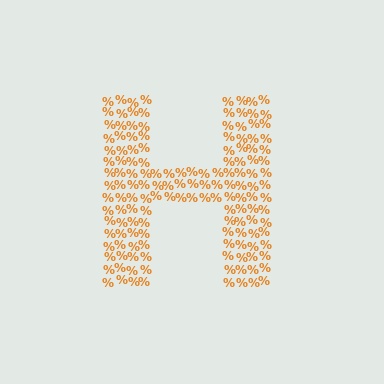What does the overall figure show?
The overall figure shows the letter H.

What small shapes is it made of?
It is made of small percent signs.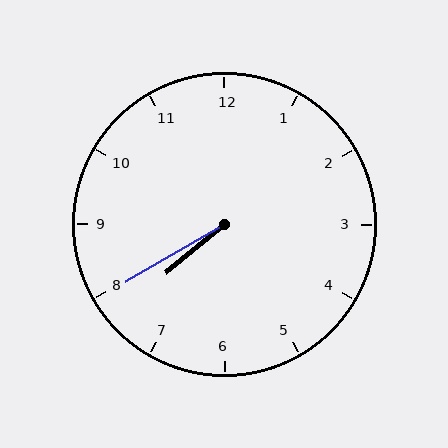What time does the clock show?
7:40.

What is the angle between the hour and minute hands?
Approximately 10 degrees.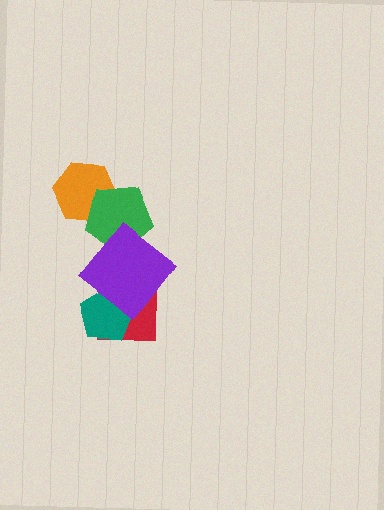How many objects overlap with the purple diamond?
3 objects overlap with the purple diamond.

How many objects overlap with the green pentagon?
2 objects overlap with the green pentagon.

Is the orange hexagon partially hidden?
Yes, it is partially covered by another shape.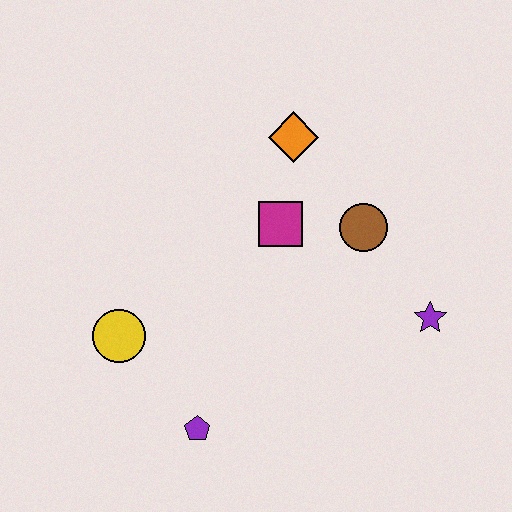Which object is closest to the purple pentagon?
The yellow circle is closest to the purple pentagon.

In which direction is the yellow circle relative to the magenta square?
The yellow circle is to the left of the magenta square.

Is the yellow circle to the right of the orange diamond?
No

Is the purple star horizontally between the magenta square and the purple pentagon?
No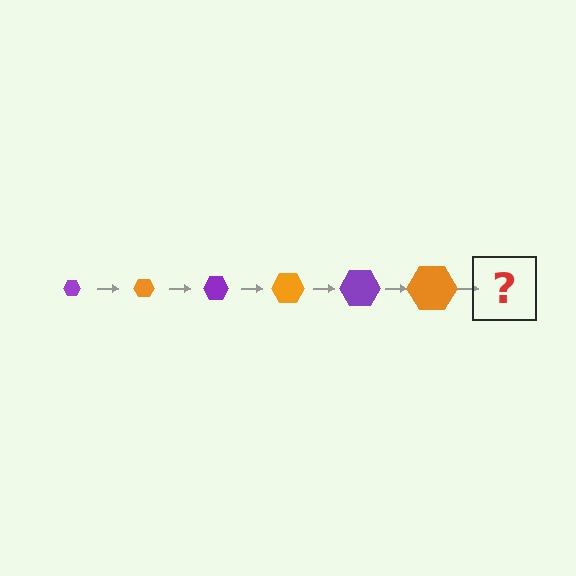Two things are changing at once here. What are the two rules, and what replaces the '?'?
The two rules are that the hexagon grows larger each step and the color cycles through purple and orange. The '?' should be a purple hexagon, larger than the previous one.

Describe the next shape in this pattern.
It should be a purple hexagon, larger than the previous one.